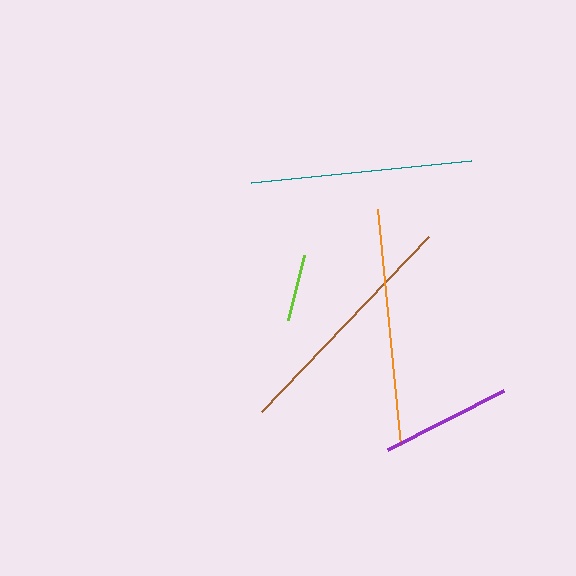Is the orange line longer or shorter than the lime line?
The orange line is longer than the lime line.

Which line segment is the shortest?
The lime line is the shortest at approximately 67 pixels.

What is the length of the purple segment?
The purple segment is approximately 130 pixels long.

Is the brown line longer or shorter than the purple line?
The brown line is longer than the purple line.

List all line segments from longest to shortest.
From longest to shortest: brown, orange, teal, purple, lime.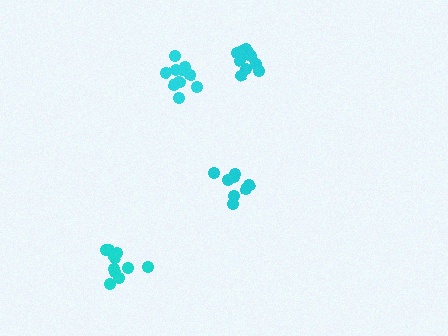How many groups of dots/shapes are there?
There are 4 groups.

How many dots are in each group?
Group 1: 10 dots, Group 2: 8 dots, Group 3: 12 dots, Group 4: 10 dots (40 total).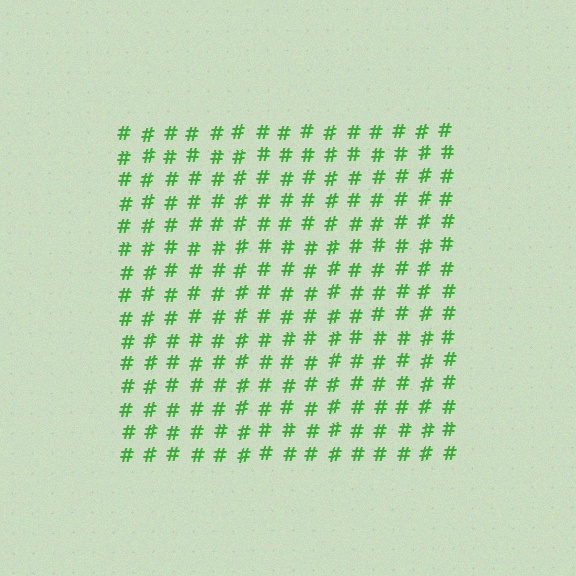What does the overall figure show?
The overall figure shows a square.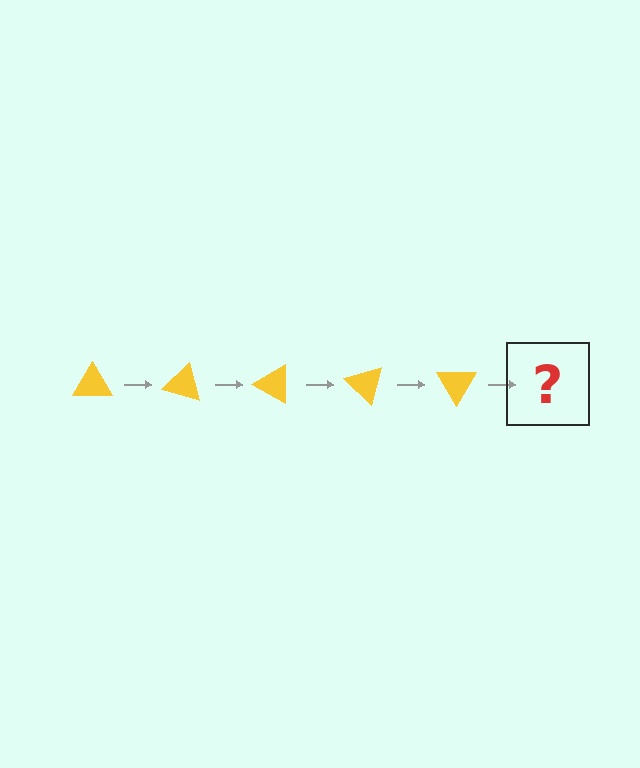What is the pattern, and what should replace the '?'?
The pattern is that the triangle rotates 15 degrees each step. The '?' should be a yellow triangle rotated 75 degrees.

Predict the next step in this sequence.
The next step is a yellow triangle rotated 75 degrees.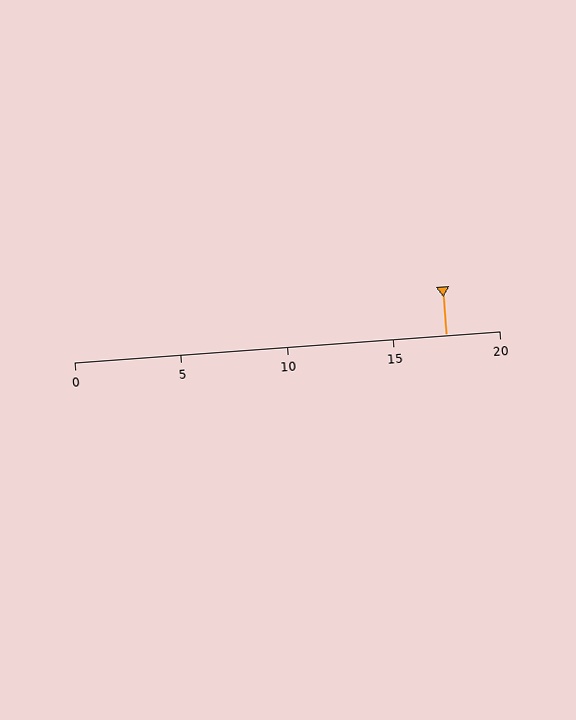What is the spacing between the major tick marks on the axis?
The major ticks are spaced 5 apart.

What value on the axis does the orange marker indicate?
The marker indicates approximately 17.5.